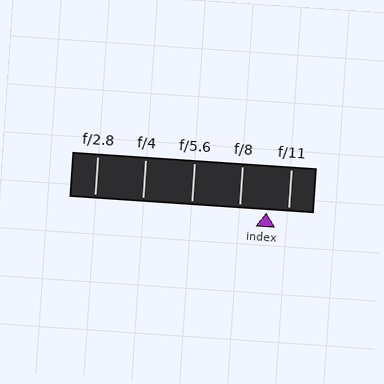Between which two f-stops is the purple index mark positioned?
The index mark is between f/8 and f/11.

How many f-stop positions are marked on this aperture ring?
There are 5 f-stop positions marked.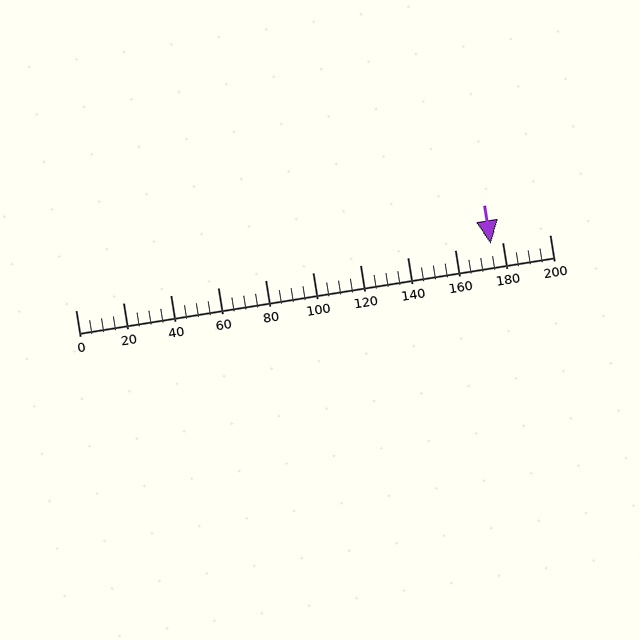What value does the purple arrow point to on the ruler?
The purple arrow points to approximately 175.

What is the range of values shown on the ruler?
The ruler shows values from 0 to 200.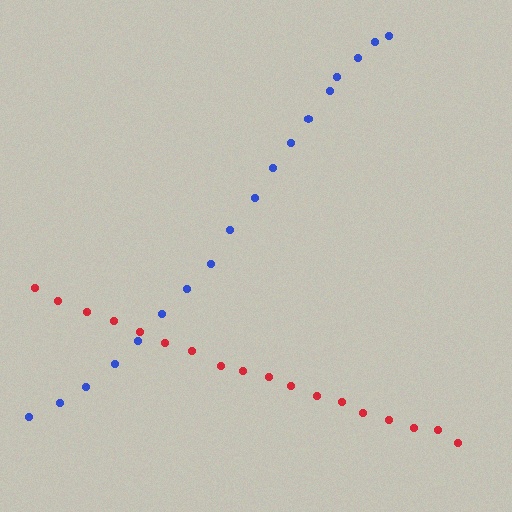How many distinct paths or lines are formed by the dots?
There are 2 distinct paths.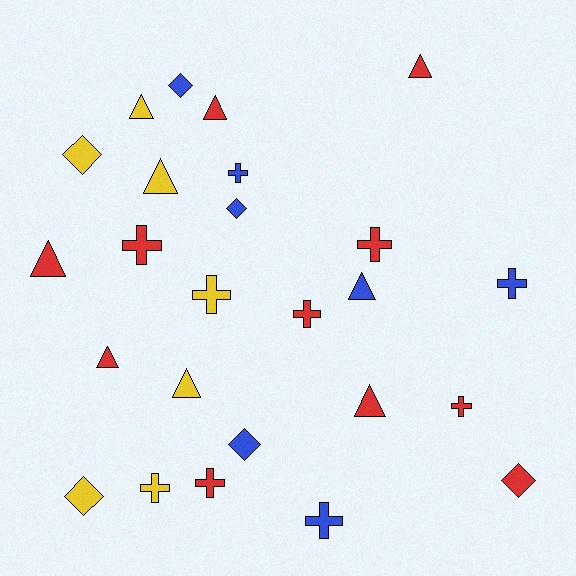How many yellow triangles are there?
There are 3 yellow triangles.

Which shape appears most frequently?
Cross, with 10 objects.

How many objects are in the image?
There are 25 objects.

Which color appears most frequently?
Red, with 11 objects.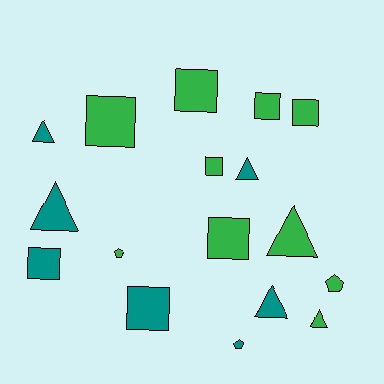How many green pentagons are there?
There are 2 green pentagons.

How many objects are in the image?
There are 17 objects.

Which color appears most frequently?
Green, with 10 objects.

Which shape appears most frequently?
Square, with 8 objects.